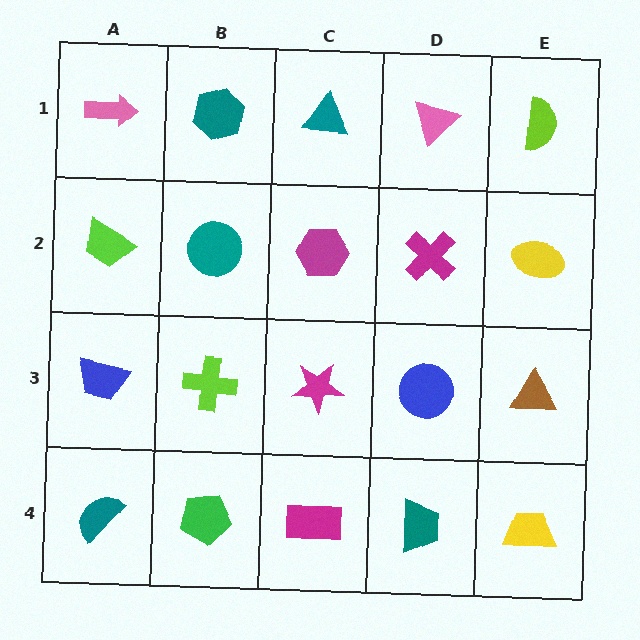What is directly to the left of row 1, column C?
A teal hexagon.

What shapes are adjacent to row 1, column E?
A yellow ellipse (row 2, column E), a pink triangle (row 1, column D).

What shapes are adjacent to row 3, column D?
A magenta cross (row 2, column D), a teal trapezoid (row 4, column D), a magenta star (row 3, column C), a brown triangle (row 3, column E).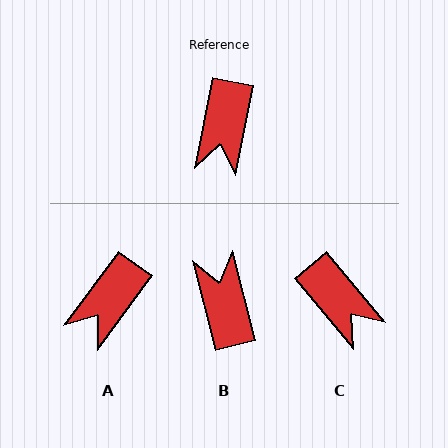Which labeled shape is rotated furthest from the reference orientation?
B, about 155 degrees away.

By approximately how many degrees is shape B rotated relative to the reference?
Approximately 155 degrees clockwise.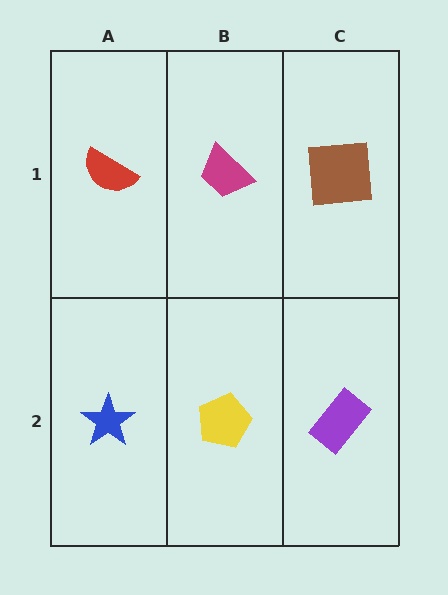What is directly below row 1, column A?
A blue star.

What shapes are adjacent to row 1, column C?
A purple rectangle (row 2, column C), a magenta trapezoid (row 1, column B).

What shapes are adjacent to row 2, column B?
A magenta trapezoid (row 1, column B), a blue star (row 2, column A), a purple rectangle (row 2, column C).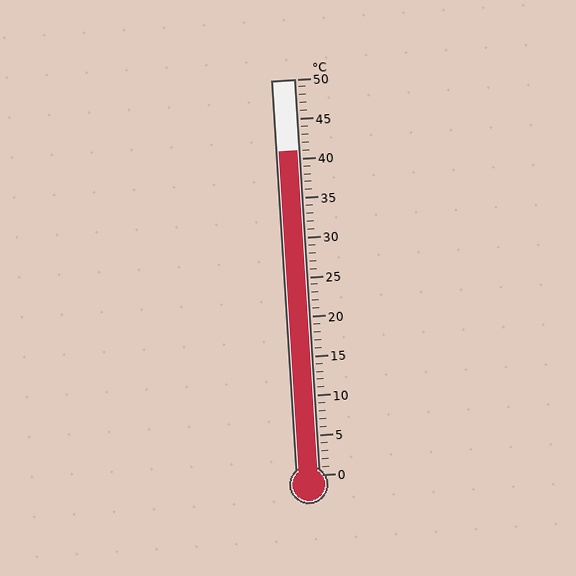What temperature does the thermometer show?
The thermometer shows approximately 41°C.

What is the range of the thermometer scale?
The thermometer scale ranges from 0°C to 50°C.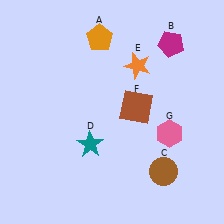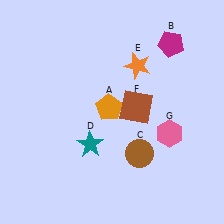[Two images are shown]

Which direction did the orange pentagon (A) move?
The orange pentagon (A) moved down.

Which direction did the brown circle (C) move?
The brown circle (C) moved left.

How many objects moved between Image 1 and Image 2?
2 objects moved between the two images.